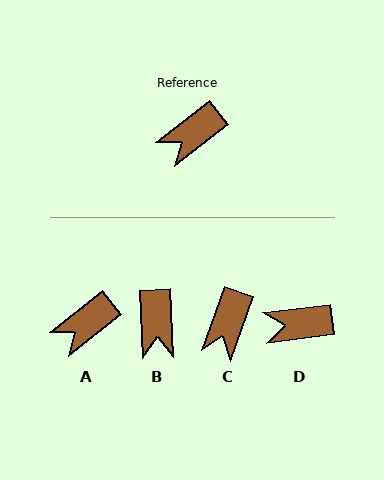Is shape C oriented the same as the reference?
No, it is off by about 32 degrees.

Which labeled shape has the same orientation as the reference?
A.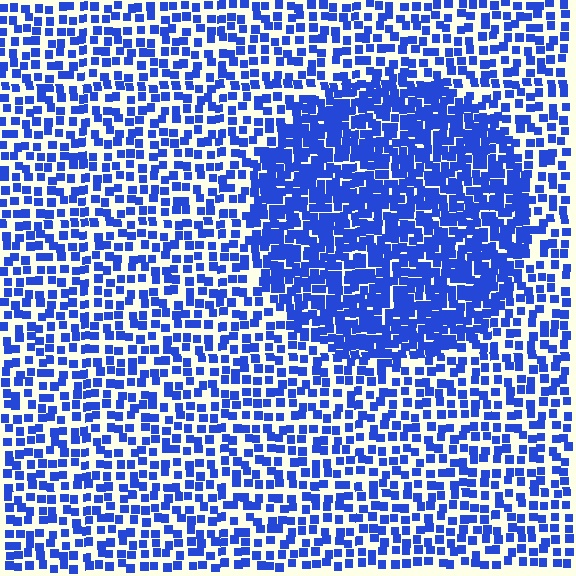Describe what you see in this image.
The image contains small blue elements arranged at two different densities. A circle-shaped region is visible where the elements are more densely packed than the surrounding area.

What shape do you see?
I see a circle.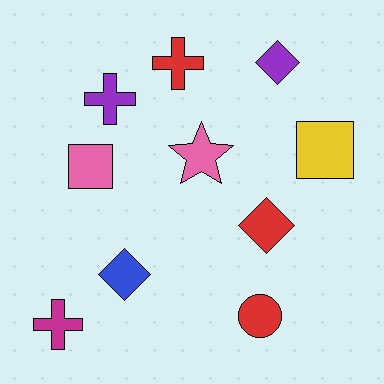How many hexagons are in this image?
There are no hexagons.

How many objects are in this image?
There are 10 objects.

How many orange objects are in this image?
There are no orange objects.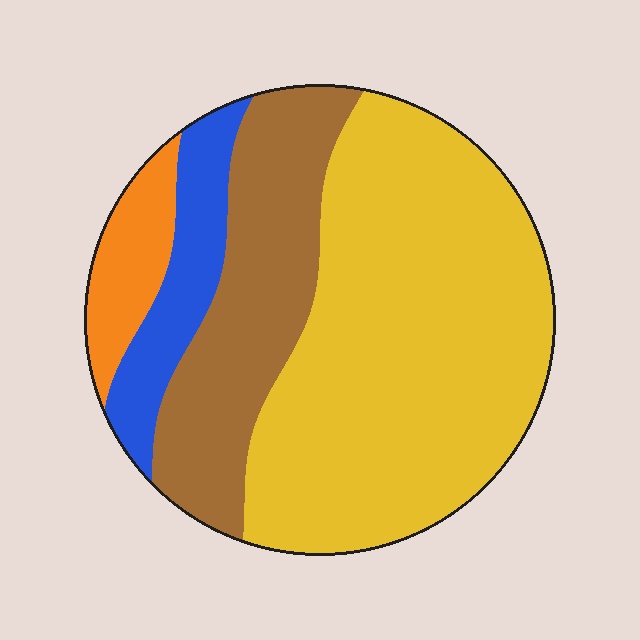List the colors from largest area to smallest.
From largest to smallest: yellow, brown, blue, orange.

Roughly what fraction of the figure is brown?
Brown takes up between a sixth and a third of the figure.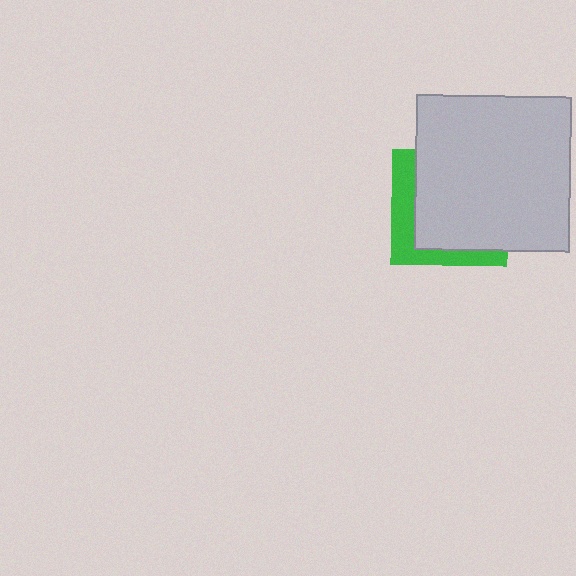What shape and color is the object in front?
The object in front is a light gray square.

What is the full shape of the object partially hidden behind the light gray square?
The partially hidden object is a green square.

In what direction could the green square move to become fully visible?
The green square could move toward the lower-left. That would shift it out from behind the light gray square entirely.